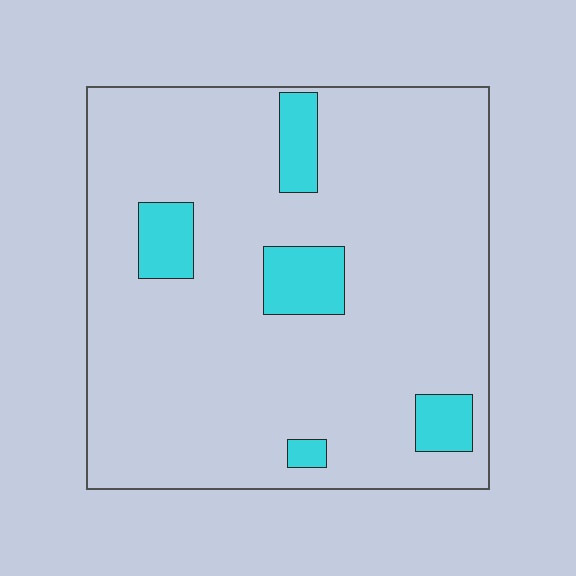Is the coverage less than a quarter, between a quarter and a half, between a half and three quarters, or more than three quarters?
Less than a quarter.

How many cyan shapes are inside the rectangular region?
5.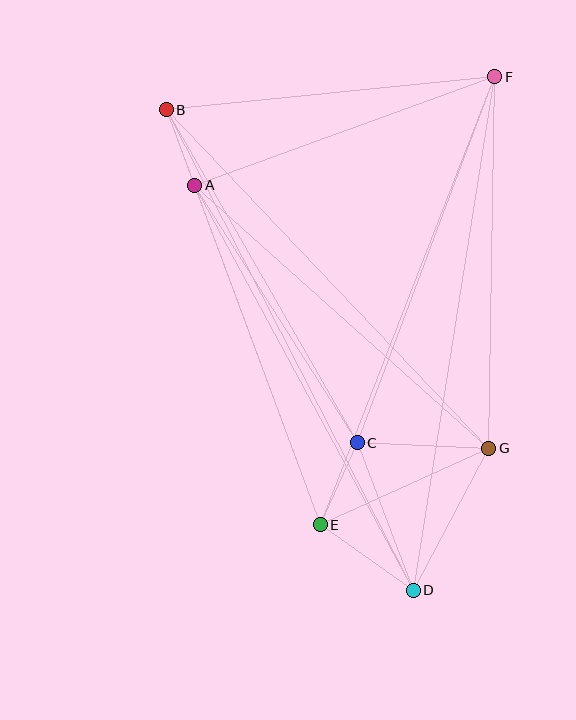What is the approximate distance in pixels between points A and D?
The distance between A and D is approximately 460 pixels.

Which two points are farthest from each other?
Points B and D are farthest from each other.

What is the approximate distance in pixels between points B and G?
The distance between B and G is approximately 467 pixels.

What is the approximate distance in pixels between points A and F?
The distance between A and F is approximately 319 pixels.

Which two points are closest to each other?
Points A and B are closest to each other.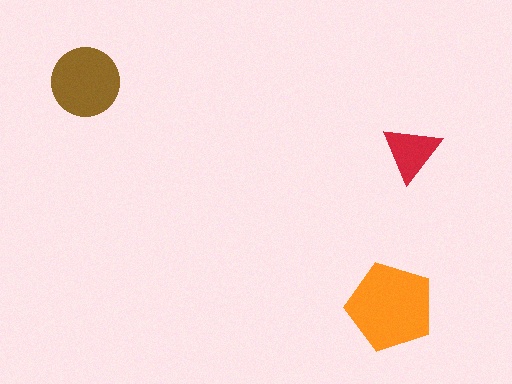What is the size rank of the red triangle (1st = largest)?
3rd.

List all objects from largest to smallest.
The orange pentagon, the brown circle, the red triangle.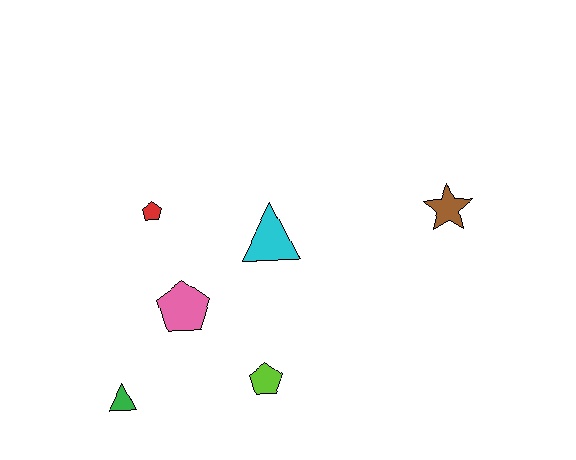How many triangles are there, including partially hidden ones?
There are 2 triangles.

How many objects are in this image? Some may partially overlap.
There are 6 objects.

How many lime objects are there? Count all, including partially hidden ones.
There is 1 lime object.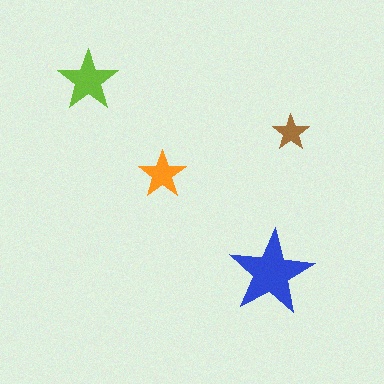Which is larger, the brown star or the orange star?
The orange one.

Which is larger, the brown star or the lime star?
The lime one.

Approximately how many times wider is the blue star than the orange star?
About 2 times wider.